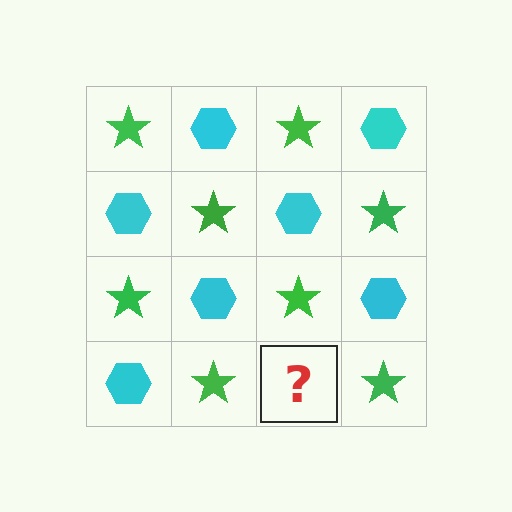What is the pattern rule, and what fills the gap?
The rule is that it alternates green star and cyan hexagon in a checkerboard pattern. The gap should be filled with a cyan hexagon.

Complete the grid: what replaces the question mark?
The question mark should be replaced with a cyan hexagon.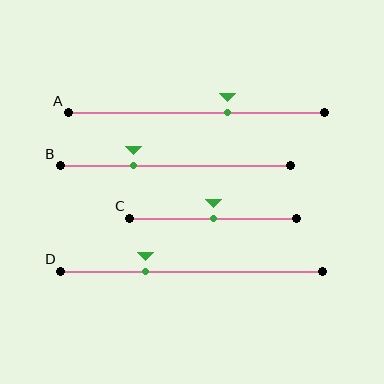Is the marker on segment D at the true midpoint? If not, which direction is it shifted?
No, the marker on segment D is shifted to the left by about 18% of the segment length.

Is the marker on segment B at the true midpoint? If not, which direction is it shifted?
No, the marker on segment B is shifted to the left by about 18% of the segment length.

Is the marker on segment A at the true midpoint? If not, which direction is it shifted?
No, the marker on segment A is shifted to the right by about 12% of the segment length.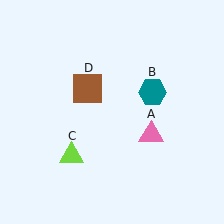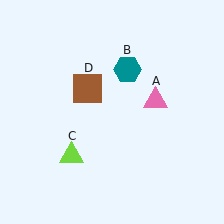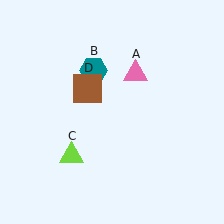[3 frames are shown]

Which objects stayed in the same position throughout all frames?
Lime triangle (object C) and brown square (object D) remained stationary.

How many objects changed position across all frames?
2 objects changed position: pink triangle (object A), teal hexagon (object B).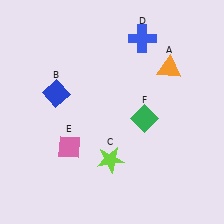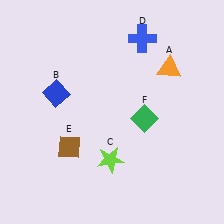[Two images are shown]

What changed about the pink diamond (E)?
In Image 1, E is pink. In Image 2, it changed to brown.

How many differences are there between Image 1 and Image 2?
There is 1 difference between the two images.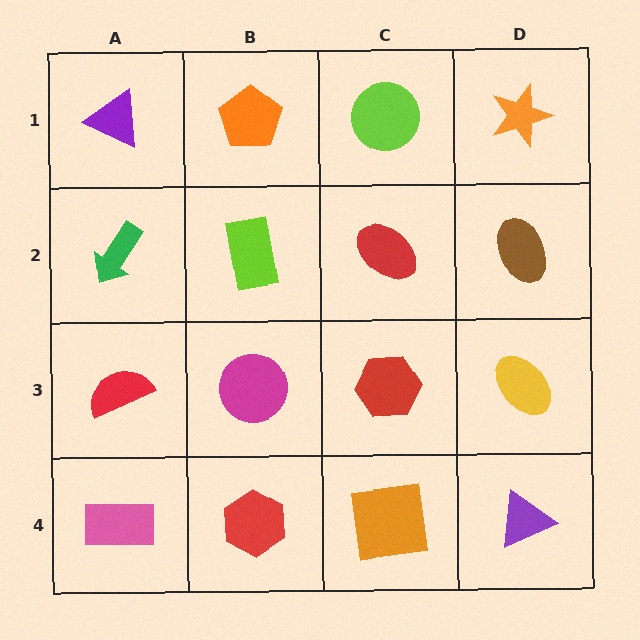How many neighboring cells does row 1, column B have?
3.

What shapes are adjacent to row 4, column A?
A red semicircle (row 3, column A), a red hexagon (row 4, column B).